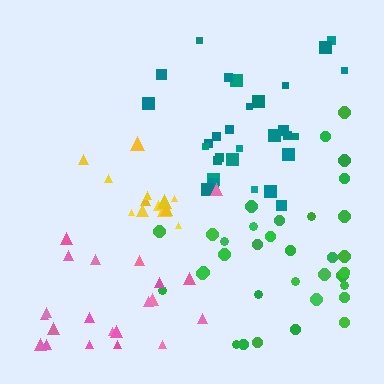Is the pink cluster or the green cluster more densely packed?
Pink.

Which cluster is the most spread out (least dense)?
Green.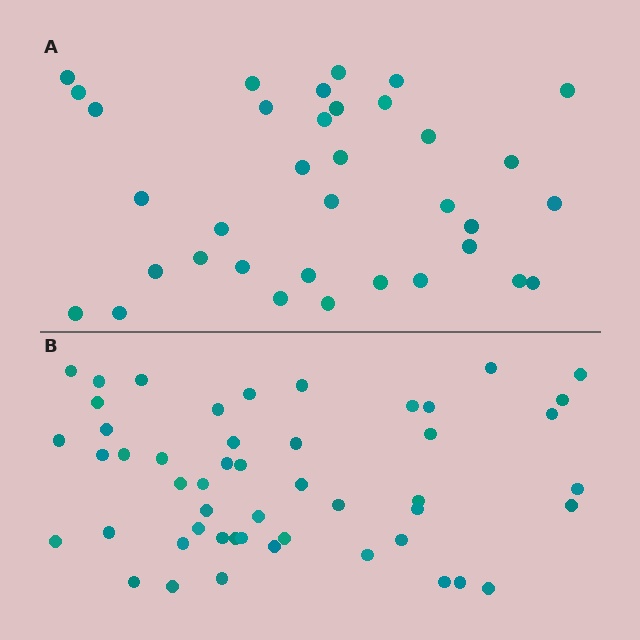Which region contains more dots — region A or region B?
Region B (the bottom region) has more dots.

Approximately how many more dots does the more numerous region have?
Region B has approximately 15 more dots than region A.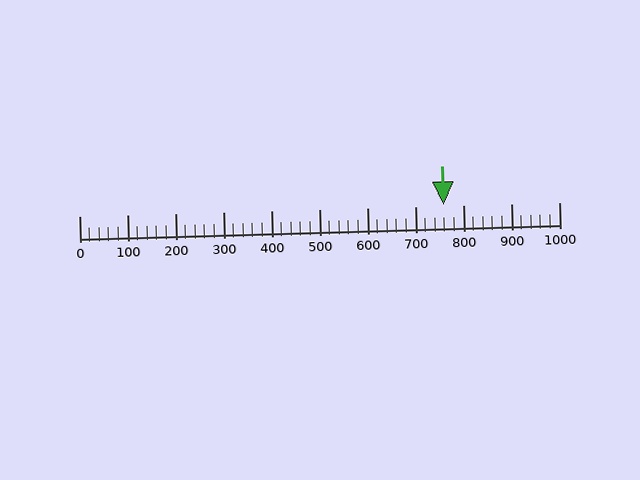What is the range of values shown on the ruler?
The ruler shows values from 0 to 1000.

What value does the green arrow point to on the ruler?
The green arrow points to approximately 760.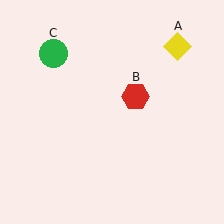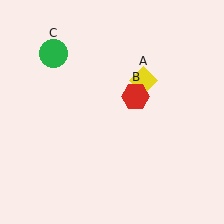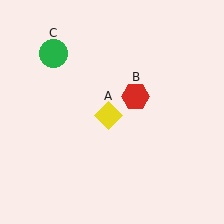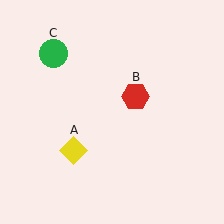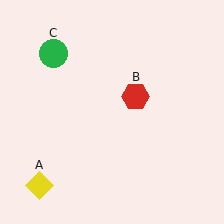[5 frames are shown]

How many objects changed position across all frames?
1 object changed position: yellow diamond (object A).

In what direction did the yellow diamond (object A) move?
The yellow diamond (object A) moved down and to the left.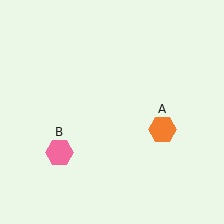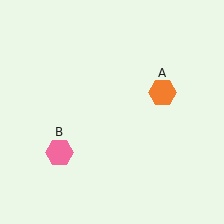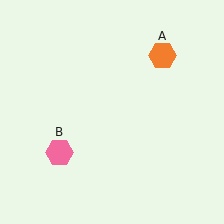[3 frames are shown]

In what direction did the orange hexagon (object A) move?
The orange hexagon (object A) moved up.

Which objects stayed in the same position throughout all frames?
Pink hexagon (object B) remained stationary.